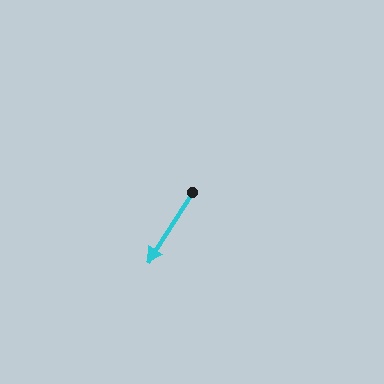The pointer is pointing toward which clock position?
Roughly 7 o'clock.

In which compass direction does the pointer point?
Southwest.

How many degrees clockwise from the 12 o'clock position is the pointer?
Approximately 212 degrees.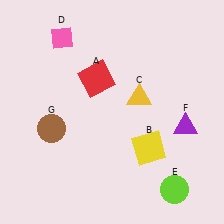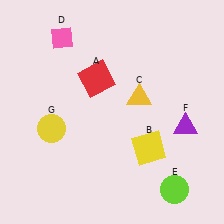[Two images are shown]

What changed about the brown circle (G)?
In Image 1, G is brown. In Image 2, it changed to yellow.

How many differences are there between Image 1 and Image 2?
There is 1 difference between the two images.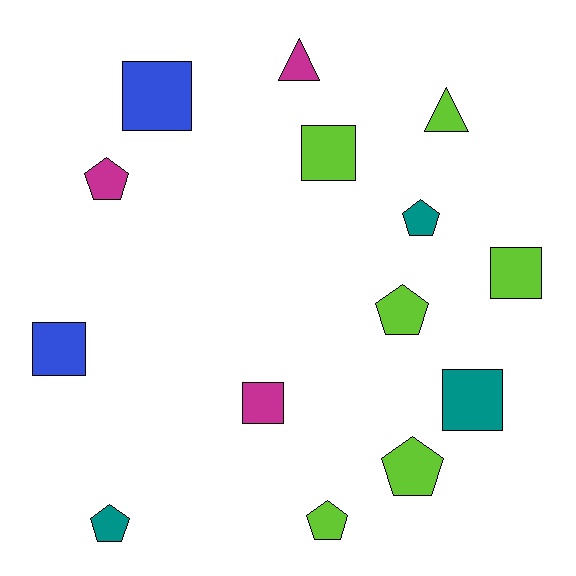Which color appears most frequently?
Lime, with 6 objects.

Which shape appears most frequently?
Pentagon, with 6 objects.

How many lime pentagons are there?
There are 3 lime pentagons.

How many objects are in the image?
There are 14 objects.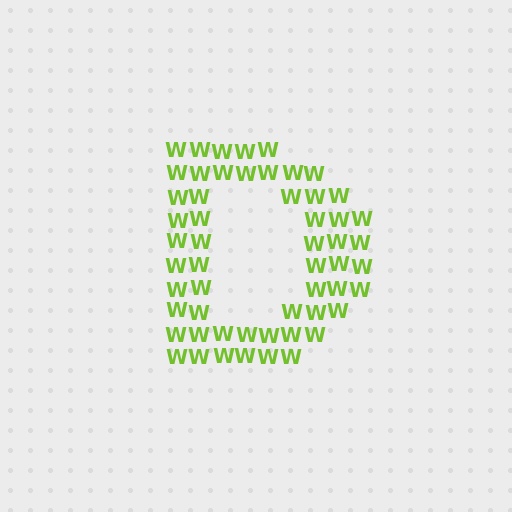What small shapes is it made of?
It is made of small letter W's.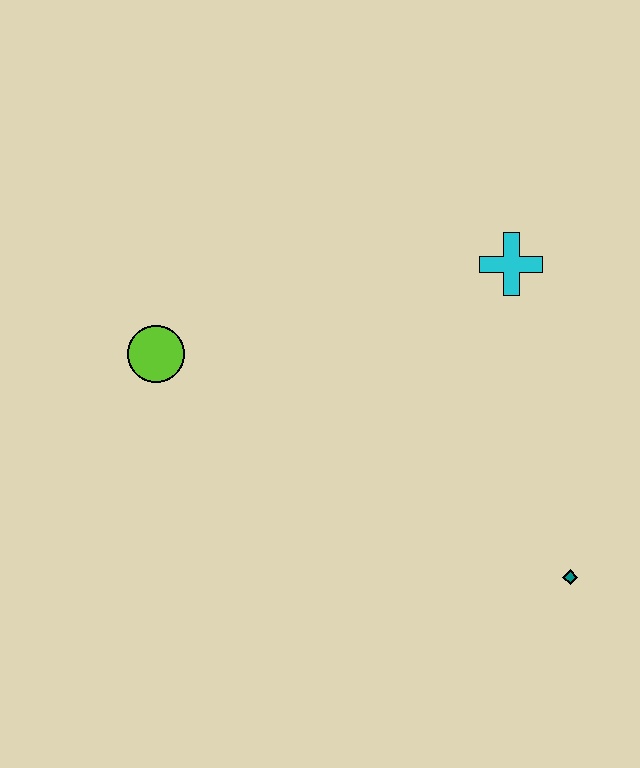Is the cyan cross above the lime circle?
Yes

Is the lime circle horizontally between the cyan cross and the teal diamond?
No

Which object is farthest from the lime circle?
The teal diamond is farthest from the lime circle.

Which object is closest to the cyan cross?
The teal diamond is closest to the cyan cross.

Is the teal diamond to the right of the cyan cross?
Yes